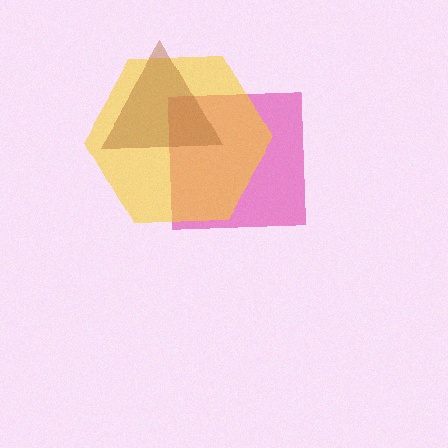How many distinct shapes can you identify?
There are 3 distinct shapes: a magenta square, a yellow hexagon, a brown triangle.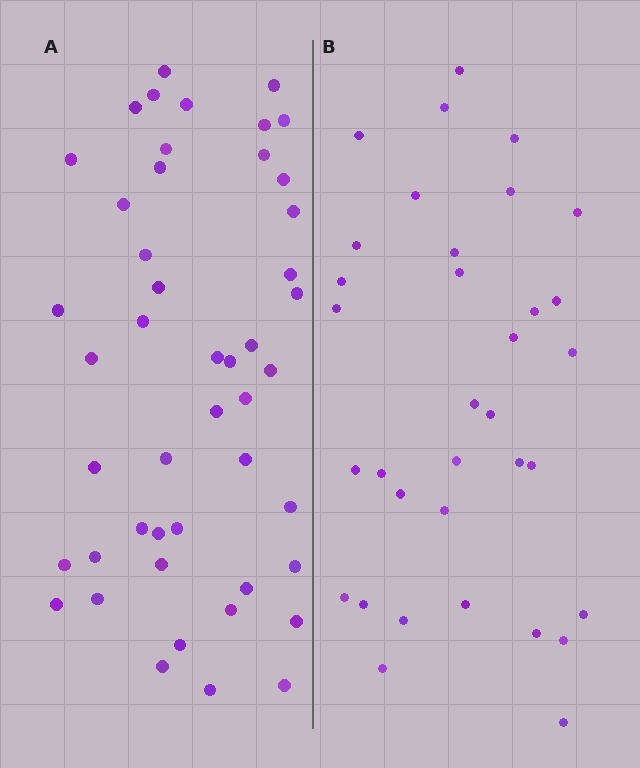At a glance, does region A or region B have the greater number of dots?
Region A (the left region) has more dots.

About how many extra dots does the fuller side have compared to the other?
Region A has approximately 15 more dots than region B.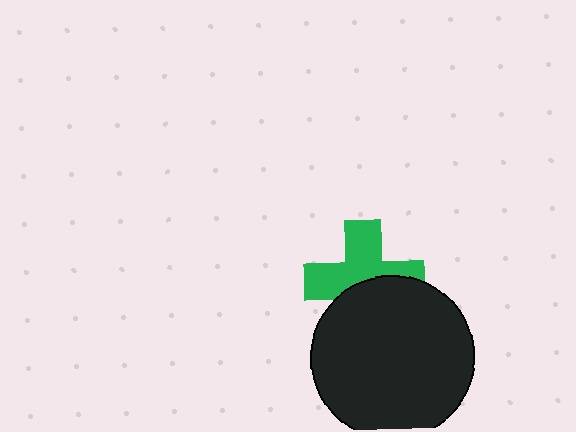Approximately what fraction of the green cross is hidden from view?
Roughly 42% of the green cross is hidden behind the black circle.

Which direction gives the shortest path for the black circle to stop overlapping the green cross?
Moving down gives the shortest separation.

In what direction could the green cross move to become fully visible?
The green cross could move up. That would shift it out from behind the black circle entirely.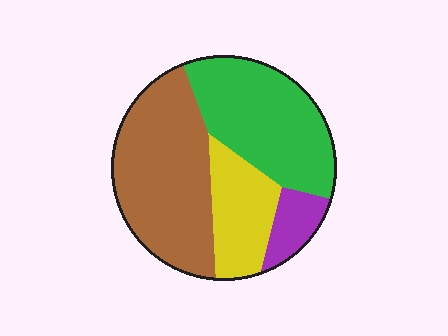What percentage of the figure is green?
Green covers 34% of the figure.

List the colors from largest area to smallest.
From largest to smallest: brown, green, yellow, purple.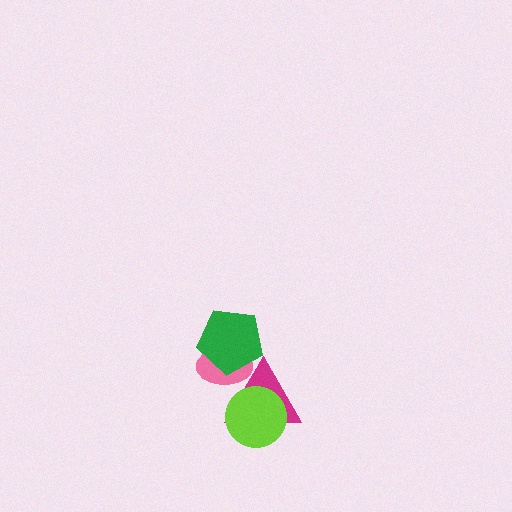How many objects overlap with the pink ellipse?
2 objects overlap with the pink ellipse.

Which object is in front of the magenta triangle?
The lime circle is in front of the magenta triangle.